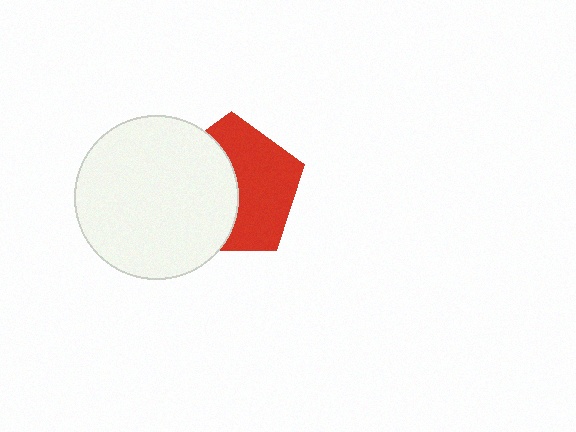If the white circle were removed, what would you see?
You would see the complete red pentagon.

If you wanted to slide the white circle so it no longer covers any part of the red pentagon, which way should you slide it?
Slide it left — that is the most direct way to separate the two shapes.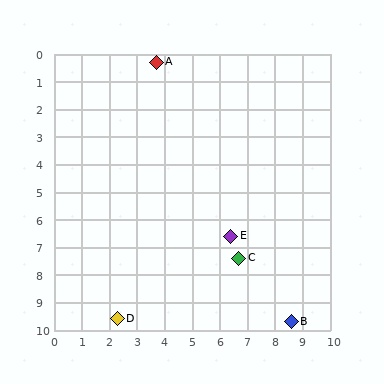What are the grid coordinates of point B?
Point B is at approximately (8.6, 9.7).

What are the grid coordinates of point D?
Point D is at approximately (2.3, 9.6).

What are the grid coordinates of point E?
Point E is at approximately (6.4, 6.6).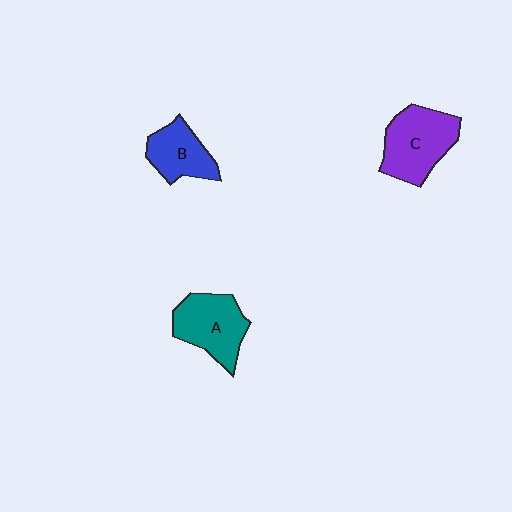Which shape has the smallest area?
Shape B (blue).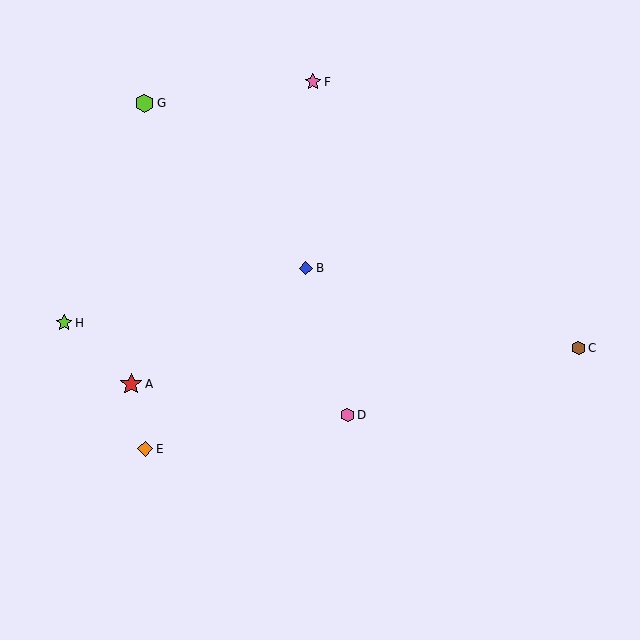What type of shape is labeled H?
Shape H is a lime star.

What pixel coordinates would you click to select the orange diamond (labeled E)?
Click at (145, 449) to select the orange diamond E.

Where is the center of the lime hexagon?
The center of the lime hexagon is at (145, 103).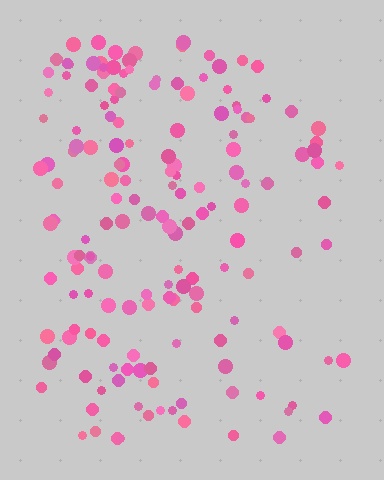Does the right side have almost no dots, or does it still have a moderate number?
Still a moderate number, just noticeably fewer than the left.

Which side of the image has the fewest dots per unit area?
The right.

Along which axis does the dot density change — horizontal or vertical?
Horizontal.